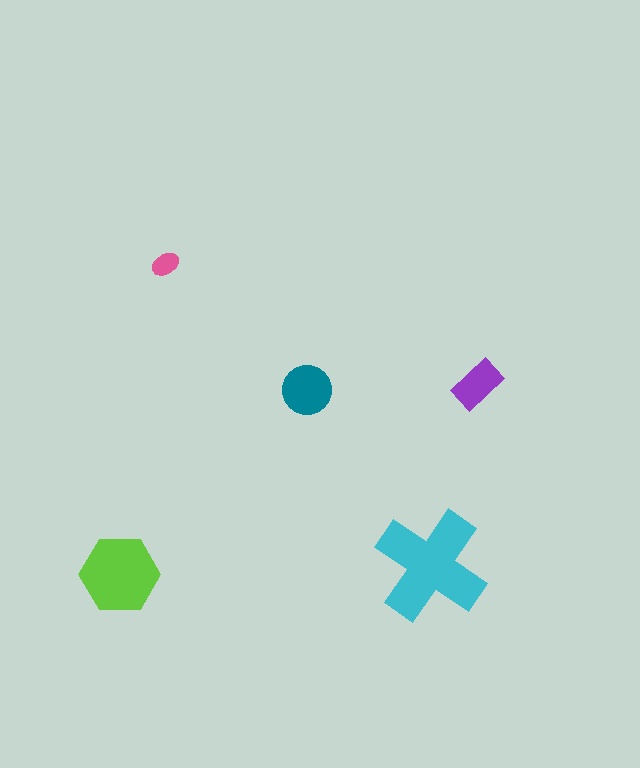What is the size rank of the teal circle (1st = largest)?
3rd.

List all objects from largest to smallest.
The cyan cross, the lime hexagon, the teal circle, the purple rectangle, the pink ellipse.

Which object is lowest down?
The lime hexagon is bottommost.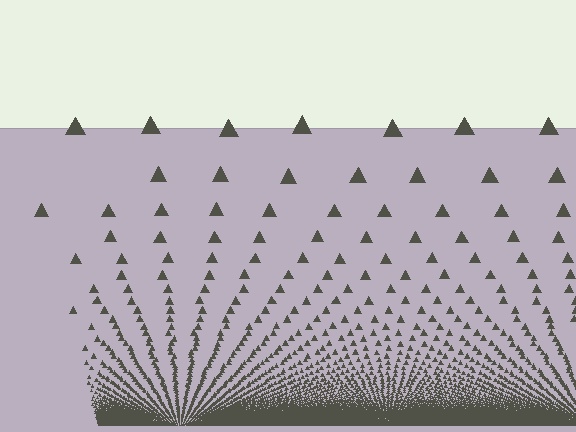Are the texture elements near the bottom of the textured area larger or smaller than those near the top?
Smaller. The gradient is inverted — elements near the bottom are smaller and denser.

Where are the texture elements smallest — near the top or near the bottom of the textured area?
Near the bottom.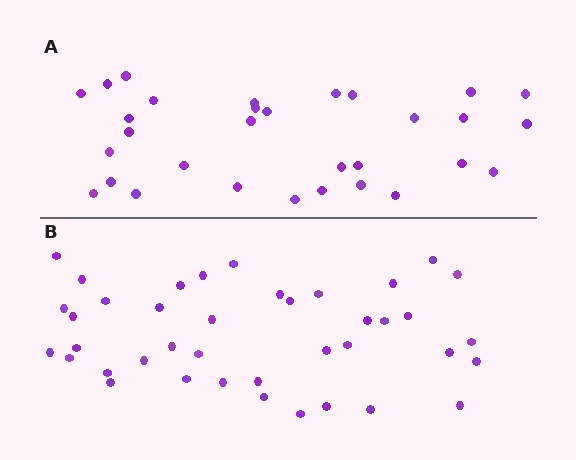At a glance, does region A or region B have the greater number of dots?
Region B (the bottom region) has more dots.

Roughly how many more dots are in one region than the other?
Region B has roughly 8 or so more dots than region A.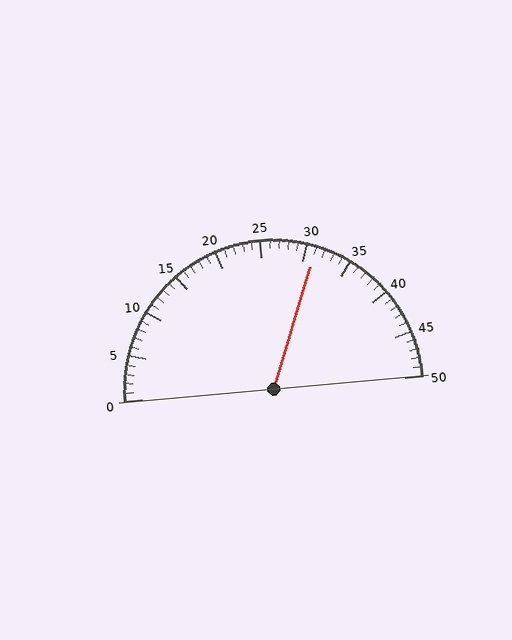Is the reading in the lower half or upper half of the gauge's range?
The reading is in the upper half of the range (0 to 50).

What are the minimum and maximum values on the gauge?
The gauge ranges from 0 to 50.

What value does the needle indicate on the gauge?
The needle indicates approximately 31.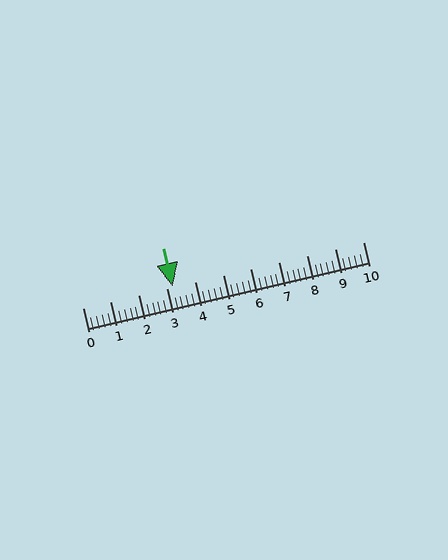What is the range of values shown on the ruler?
The ruler shows values from 0 to 10.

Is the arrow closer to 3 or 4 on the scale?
The arrow is closer to 3.